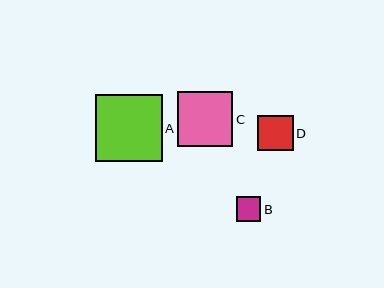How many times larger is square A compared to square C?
Square A is approximately 1.2 times the size of square C.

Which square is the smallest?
Square B is the smallest with a size of approximately 25 pixels.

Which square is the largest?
Square A is the largest with a size of approximately 67 pixels.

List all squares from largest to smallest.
From largest to smallest: A, C, D, B.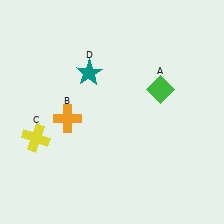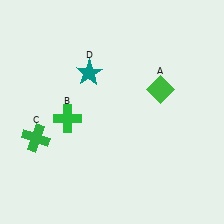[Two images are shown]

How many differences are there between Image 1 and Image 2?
There are 2 differences between the two images.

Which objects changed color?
B changed from orange to green. C changed from yellow to green.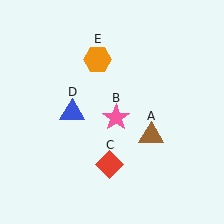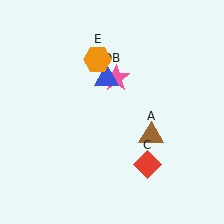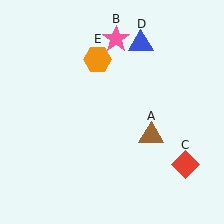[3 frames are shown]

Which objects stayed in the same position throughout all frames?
Brown triangle (object A) and orange hexagon (object E) remained stationary.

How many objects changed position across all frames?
3 objects changed position: pink star (object B), red diamond (object C), blue triangle (object D).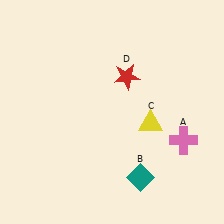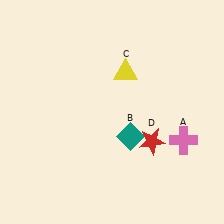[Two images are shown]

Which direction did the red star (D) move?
The red star (D) moved down.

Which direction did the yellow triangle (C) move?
The yellow triangle (C) moved up.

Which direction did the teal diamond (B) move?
The teal diamond (B) moved up.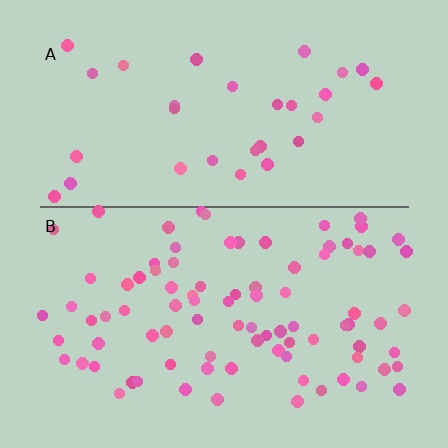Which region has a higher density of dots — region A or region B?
B (the bottom).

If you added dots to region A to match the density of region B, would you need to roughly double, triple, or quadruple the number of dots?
Approximately triple.